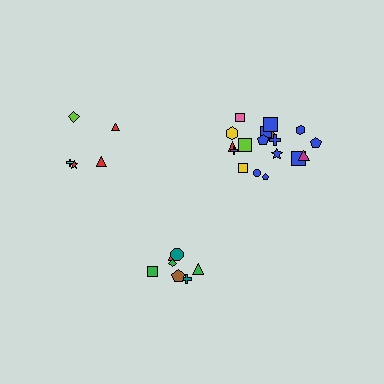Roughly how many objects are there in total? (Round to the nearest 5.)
Roughly 30 objects in total.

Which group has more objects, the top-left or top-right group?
The top-right group.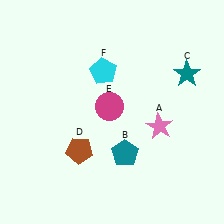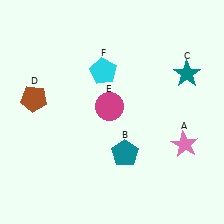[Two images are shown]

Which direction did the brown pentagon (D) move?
The brown pentagon (D) moved up.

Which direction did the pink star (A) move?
The pink star (A) moved right.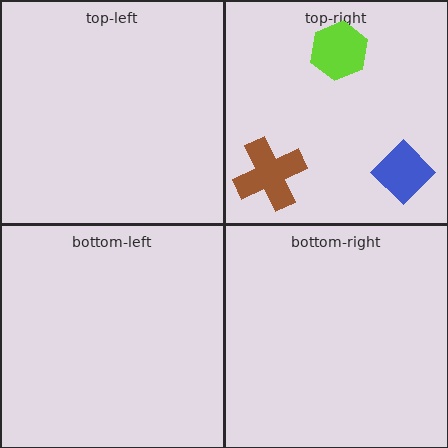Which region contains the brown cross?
The top-right region.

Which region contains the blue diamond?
The top-right region.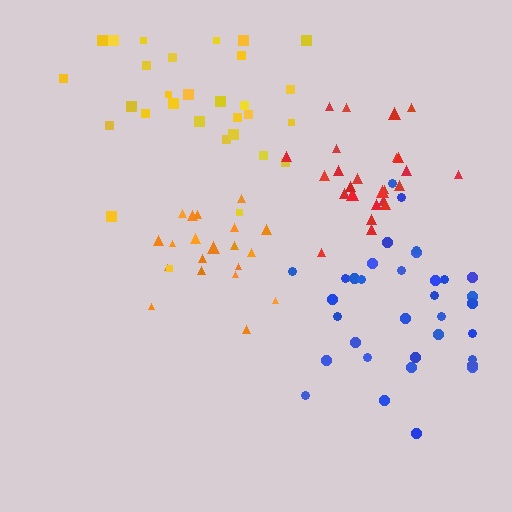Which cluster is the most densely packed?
Red.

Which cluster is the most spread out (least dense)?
Yellow.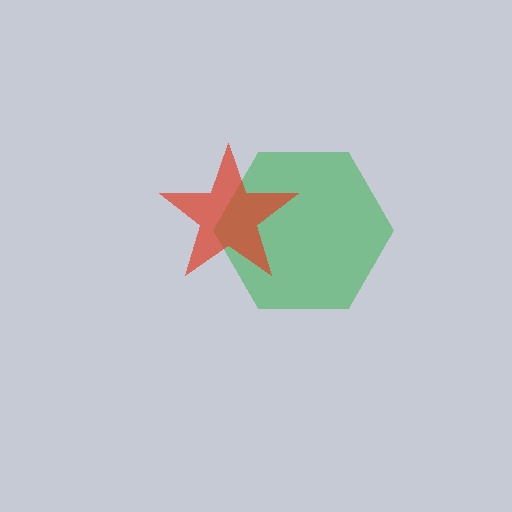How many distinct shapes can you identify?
There are 2 distinct shapes: a green hexagon, a red star.